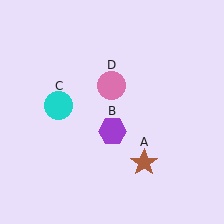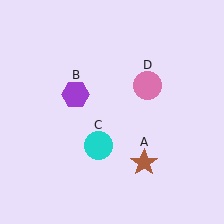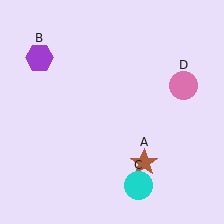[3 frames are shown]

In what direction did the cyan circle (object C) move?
The cyan circle (object C) moved down and to the right.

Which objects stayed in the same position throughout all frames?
Brown star (object A) remained stationary.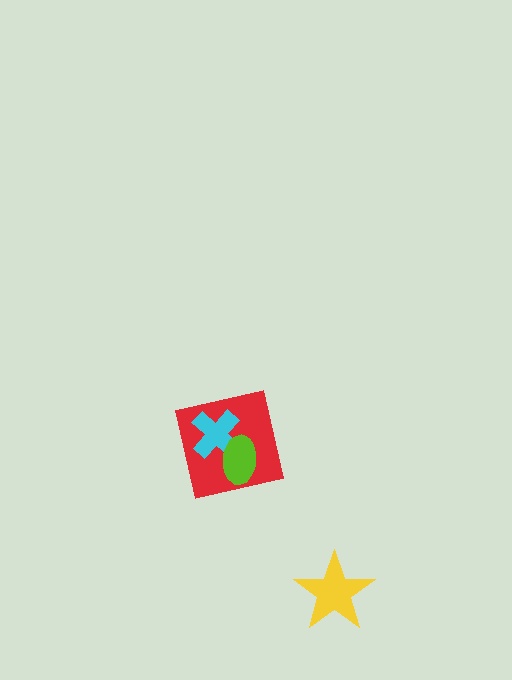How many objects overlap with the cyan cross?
2 objects overlap with the cyan cross.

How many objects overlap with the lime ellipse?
2 objects overlap with the lime ellipse.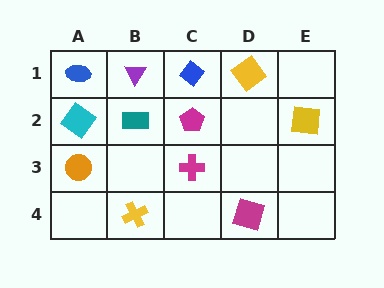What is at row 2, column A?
A cyan diamond.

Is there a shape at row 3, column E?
No, that cell is empty.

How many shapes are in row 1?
4 shapes.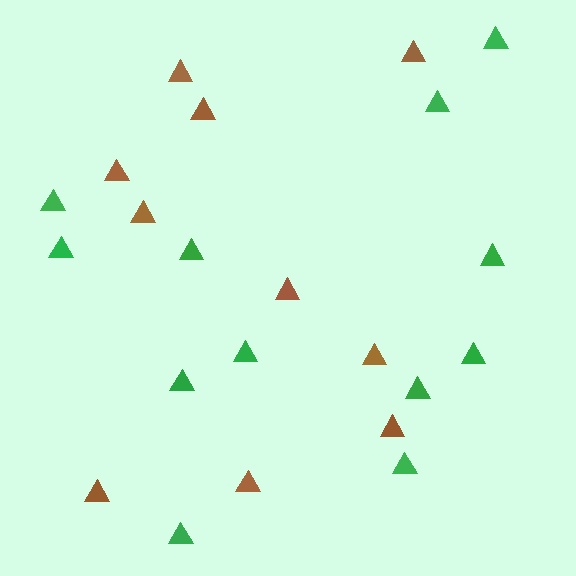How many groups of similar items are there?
There are 2 groups: one group of brown triangles (10) and one group of green triangles (12).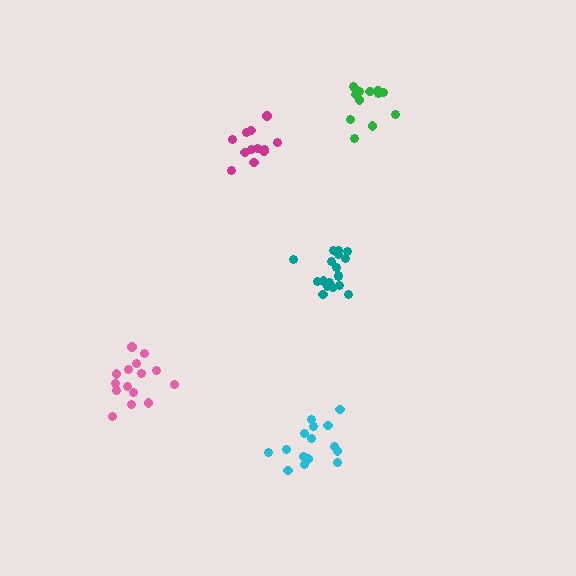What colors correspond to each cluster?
The clusters are colored: cyan, pink, green, magenta, teal.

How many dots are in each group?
Group 1: 15 dots, Group 2: 15 dots, Group 3: 13 dots, Group 4: 12 dots, Group 5: 18 dots (73 total).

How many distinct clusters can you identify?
There are 5 distinct clusters.